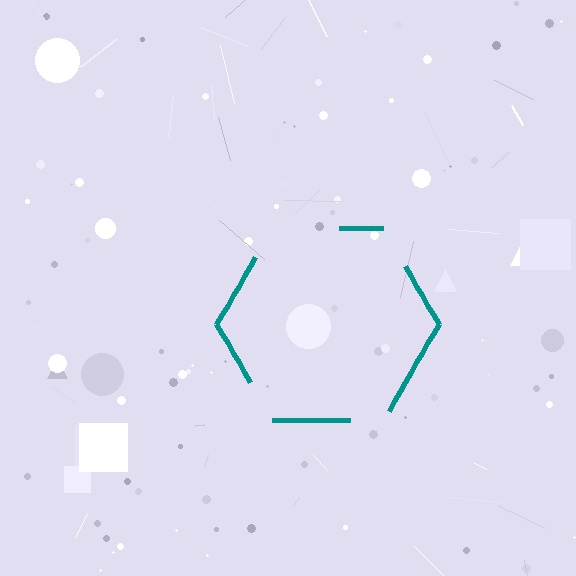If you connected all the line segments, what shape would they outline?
They would outline a hexagon.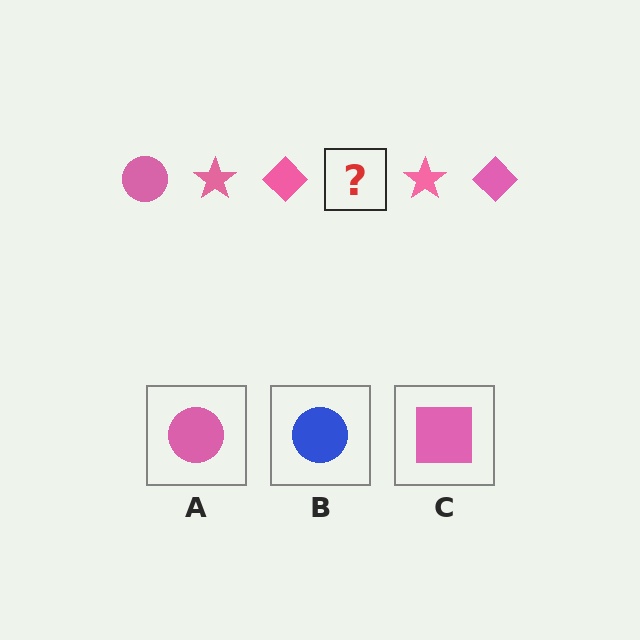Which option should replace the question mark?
Option A.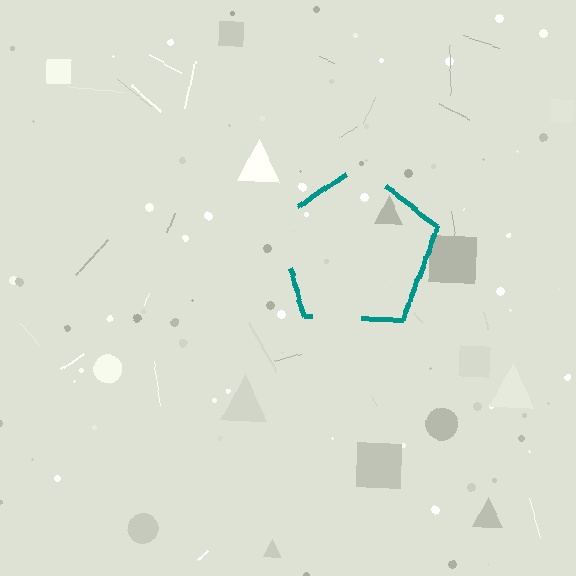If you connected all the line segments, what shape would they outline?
They would outline a pentagon.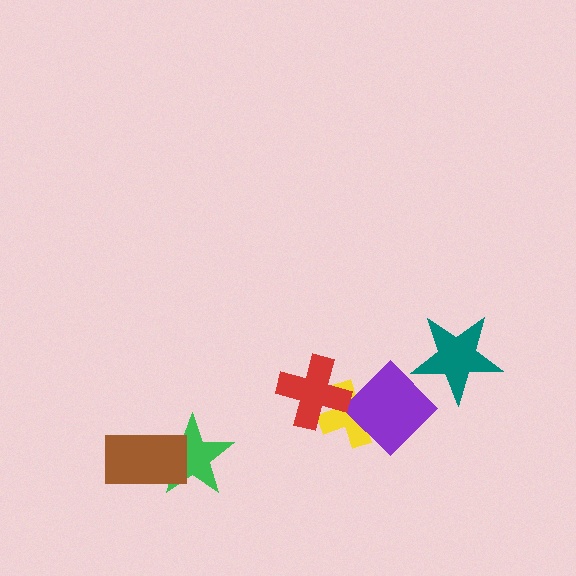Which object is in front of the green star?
The brown rectangle is in front of the green star.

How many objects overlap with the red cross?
1 object overlaps with the red cross.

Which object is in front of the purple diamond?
The teal star is in front of the purple diamond.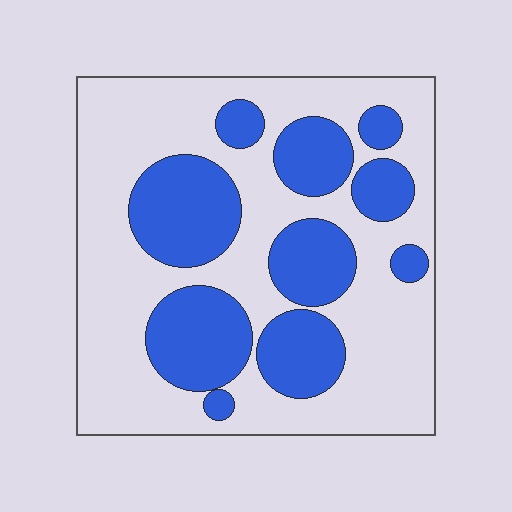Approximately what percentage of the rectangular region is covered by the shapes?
Approximately 35%.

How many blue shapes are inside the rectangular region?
10.